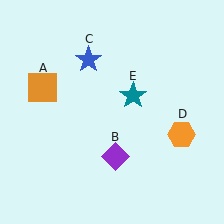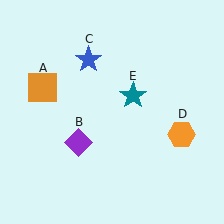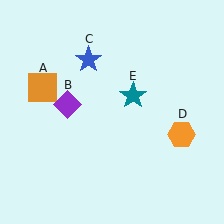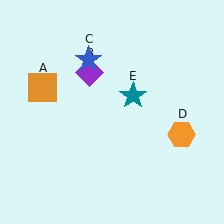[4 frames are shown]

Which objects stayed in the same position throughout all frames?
Orange square (object A) and blue star (object C) and orange hexagon (object D) and teal star (object E) remained stationary.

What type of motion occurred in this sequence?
The purple diamond (object B) rotated clockwise around the center of the scene.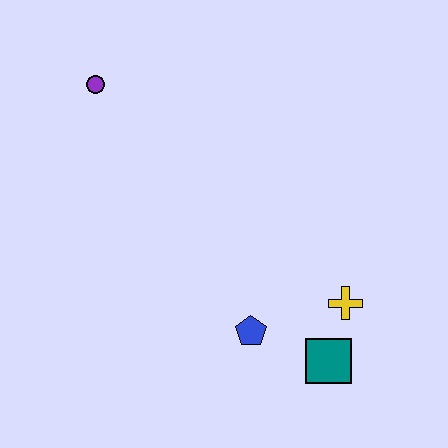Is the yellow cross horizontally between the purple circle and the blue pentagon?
No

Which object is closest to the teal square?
The yellow cross is closest to the teal square.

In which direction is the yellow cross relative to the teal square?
The yellow cross is above the teal square.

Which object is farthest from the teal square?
The purple circle is farthest from the teal square.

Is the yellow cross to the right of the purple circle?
Yes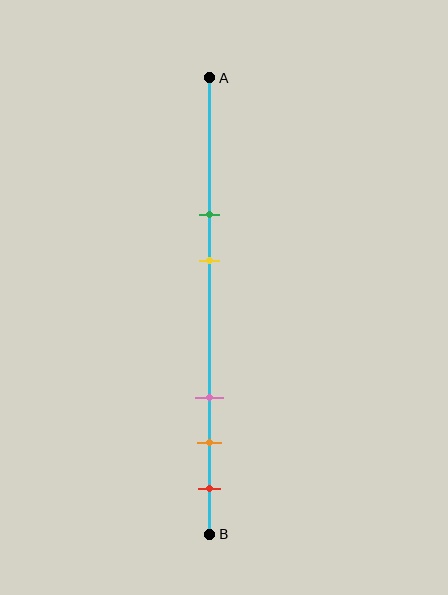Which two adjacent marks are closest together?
The orange and red marks are the closest adjacent pair.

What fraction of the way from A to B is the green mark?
The green mark is approximately 30% (0.3) of the way from A to B.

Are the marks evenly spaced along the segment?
No, the marks are not evenly spaced.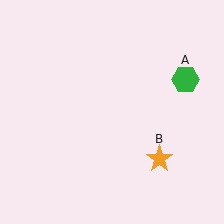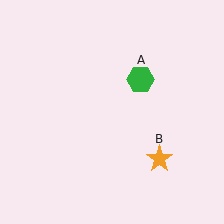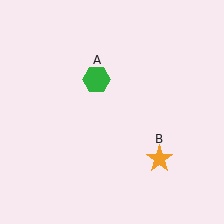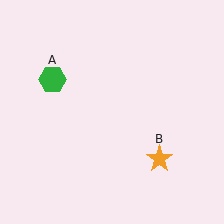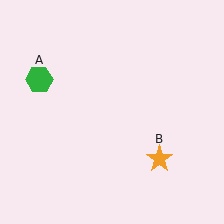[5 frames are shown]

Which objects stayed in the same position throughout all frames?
Orange star (object B) remained stationary.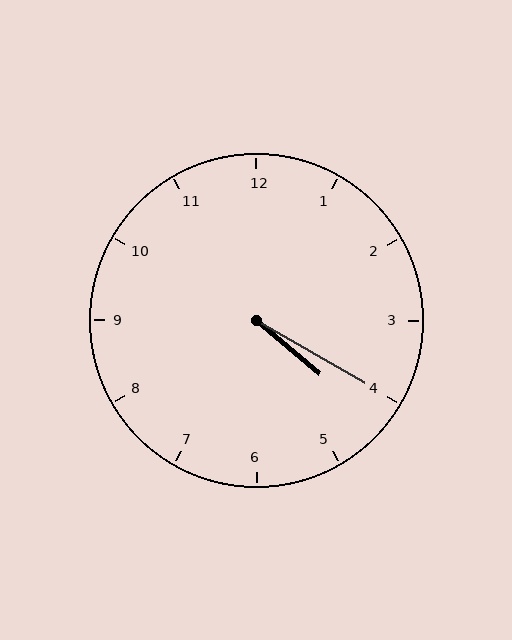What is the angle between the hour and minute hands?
Approximately 10 degrees.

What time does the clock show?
4:20.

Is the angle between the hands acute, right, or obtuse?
It is acute.